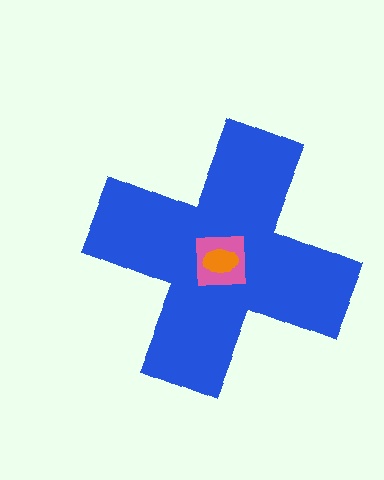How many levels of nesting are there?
3.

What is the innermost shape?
The orange ellipse.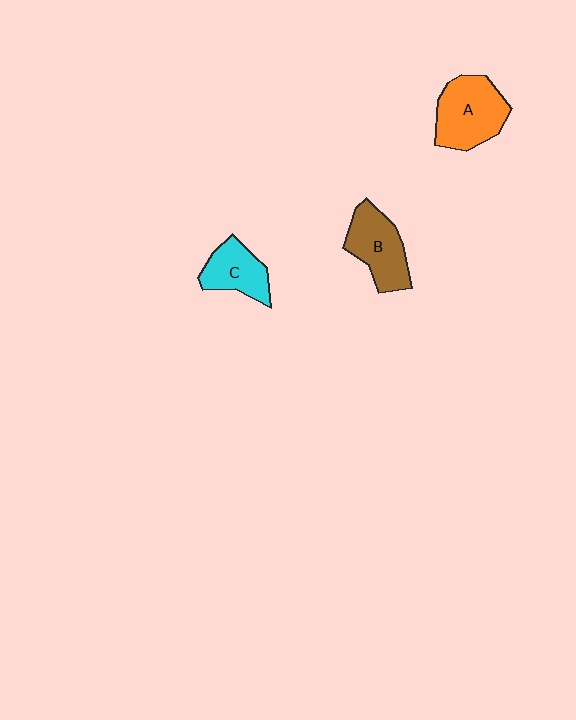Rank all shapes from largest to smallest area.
From largest to smallest: A (orange), B (brown), C (cyan).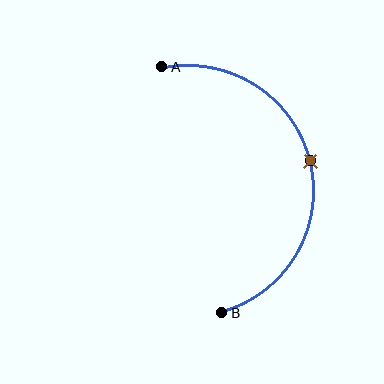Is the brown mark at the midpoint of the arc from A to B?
Yes. The brown mark lies on the arc at equal arc-length from both A and B — it is the arc midpoint.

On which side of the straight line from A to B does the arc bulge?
The arc bulges to the right of the straight line connecting A and B.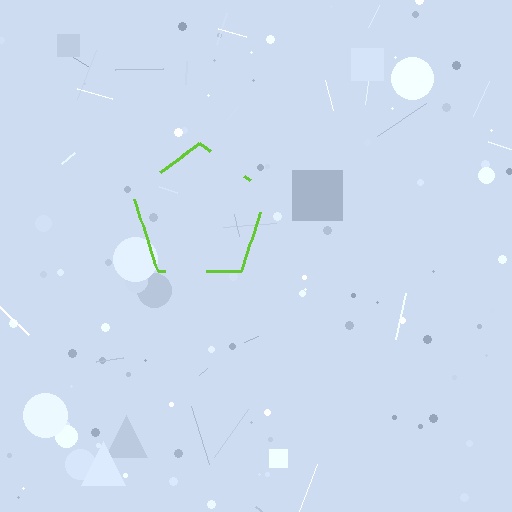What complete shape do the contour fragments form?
The contour fragments form a pentagon.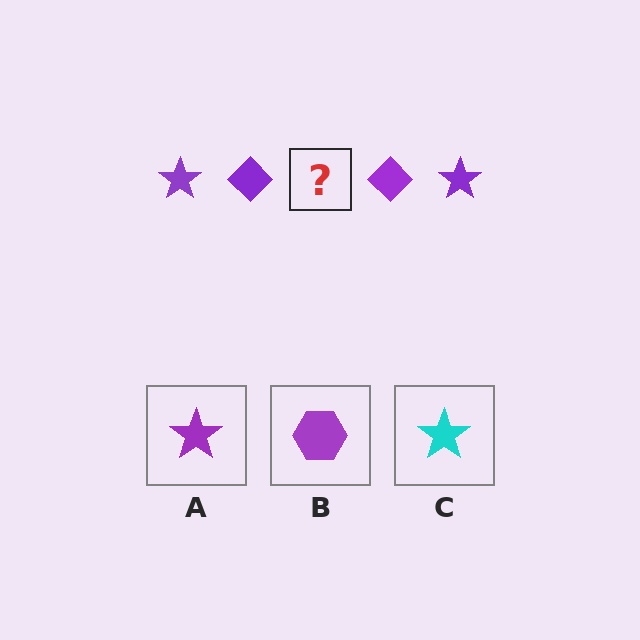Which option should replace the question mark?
Option A.